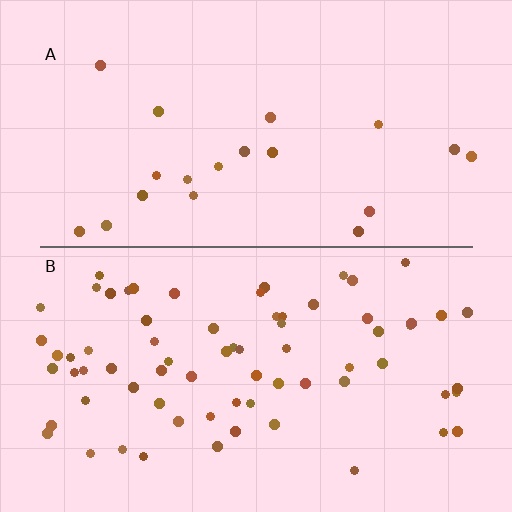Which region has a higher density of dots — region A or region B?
B (the bottom).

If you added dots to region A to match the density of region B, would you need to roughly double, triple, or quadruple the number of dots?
Approximately quadruple.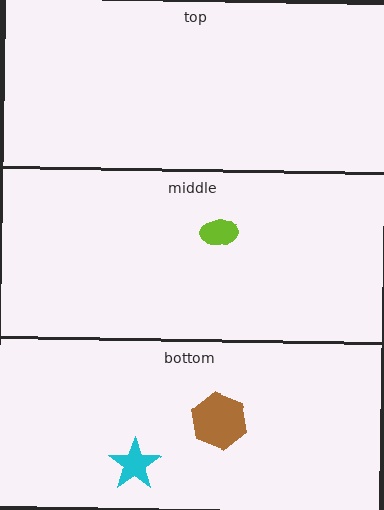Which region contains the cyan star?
The bottom region.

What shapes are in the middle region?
The lime ellipse.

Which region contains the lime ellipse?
The middle region.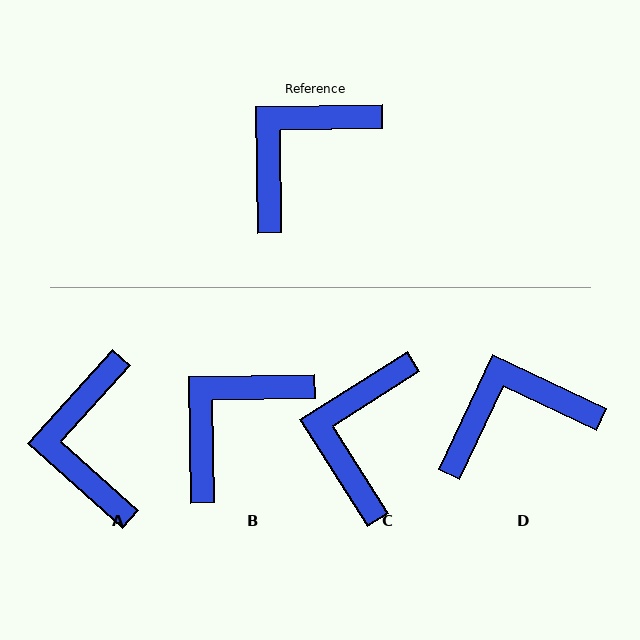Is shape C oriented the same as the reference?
No, it is off by about 31 degrees.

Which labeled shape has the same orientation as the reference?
B.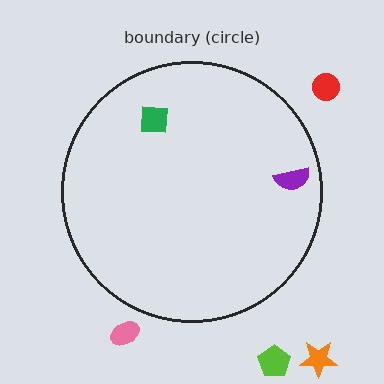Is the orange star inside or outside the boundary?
Outside.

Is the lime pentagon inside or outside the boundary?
Outside.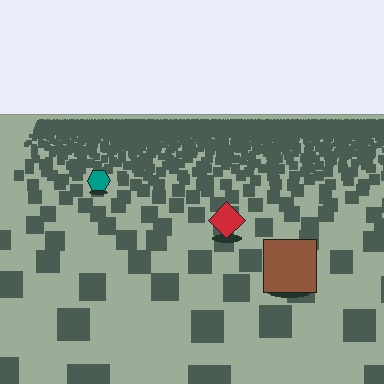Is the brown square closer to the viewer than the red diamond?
Yes. The brown square is closer — you can tell from the texture gradient: the ground texture is coarser near it.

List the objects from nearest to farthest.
From nearest to farthest: the brown square, the red diamond, the teal hexagon.